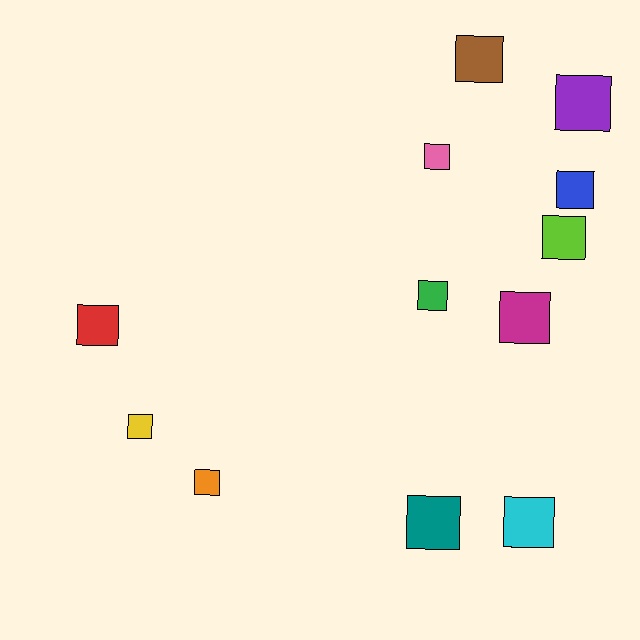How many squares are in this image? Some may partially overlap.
There are 12 squares.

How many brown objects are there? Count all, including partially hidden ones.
There is 1 brown object.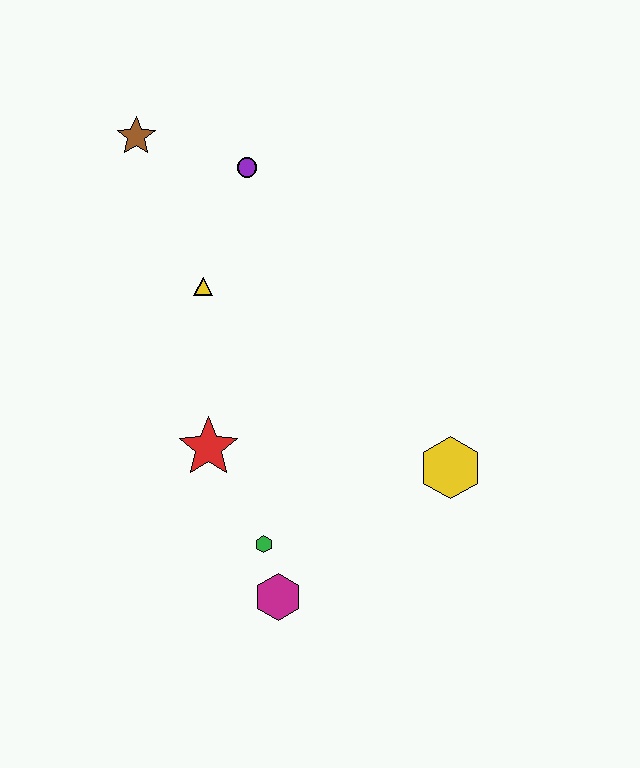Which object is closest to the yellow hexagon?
The green hexagon is closest to the yellow hexagon.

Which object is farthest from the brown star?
The magenta hexagon is farthest from the brown star.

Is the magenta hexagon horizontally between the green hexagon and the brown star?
No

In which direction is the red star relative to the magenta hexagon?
The red star is above the magenta hexagon.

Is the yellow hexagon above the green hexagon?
Yes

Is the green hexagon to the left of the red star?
No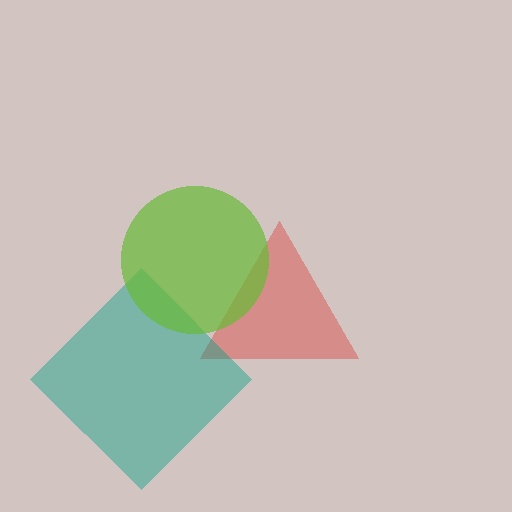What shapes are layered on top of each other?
The layered shapes are: a red triangle, a teal diamond, a lime circle.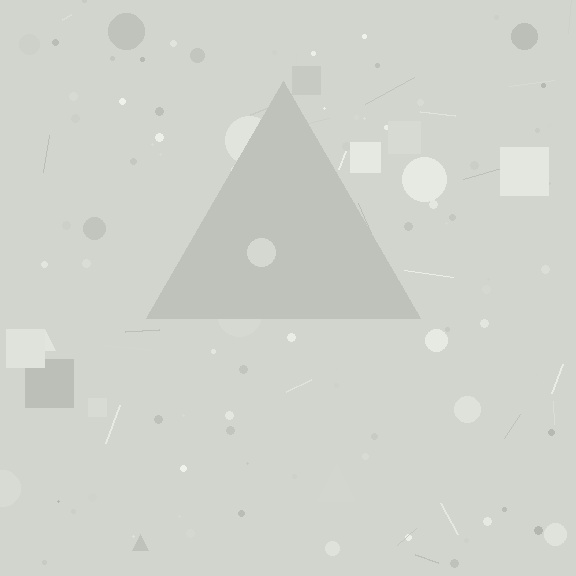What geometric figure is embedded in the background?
A triangle is embedded in the background.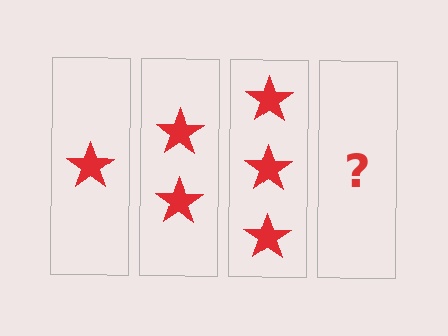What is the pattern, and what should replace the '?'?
The pattern is that each step adds one more star. The '?' should be 4 stars.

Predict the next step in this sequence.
The next step is 4 stars.